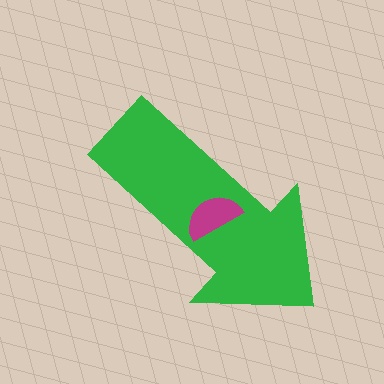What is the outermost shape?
The green arrow.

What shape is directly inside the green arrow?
The magenta semicircle.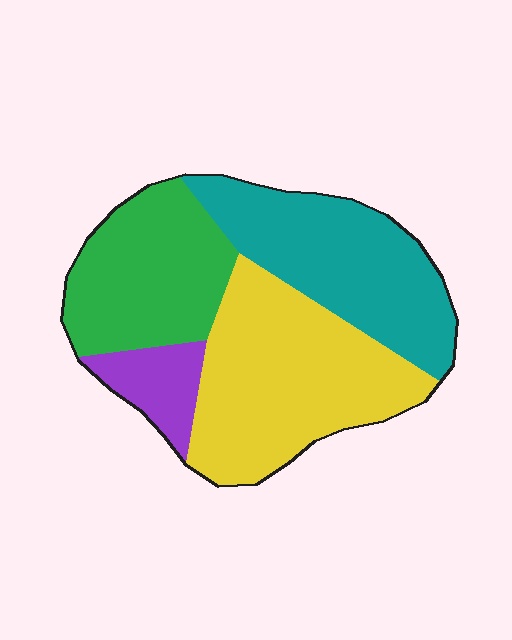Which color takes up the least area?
Purple, at roughly 10%.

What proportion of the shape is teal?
Teal covers 30% of the shape.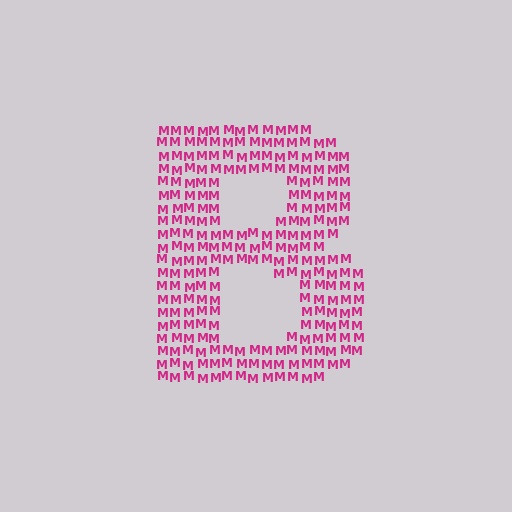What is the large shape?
The large shape is the letter B.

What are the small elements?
The small elements are letter M's.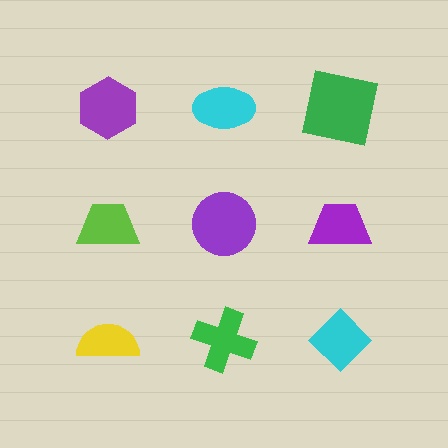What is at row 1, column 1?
A purple hexagon.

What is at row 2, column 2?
A purple circle.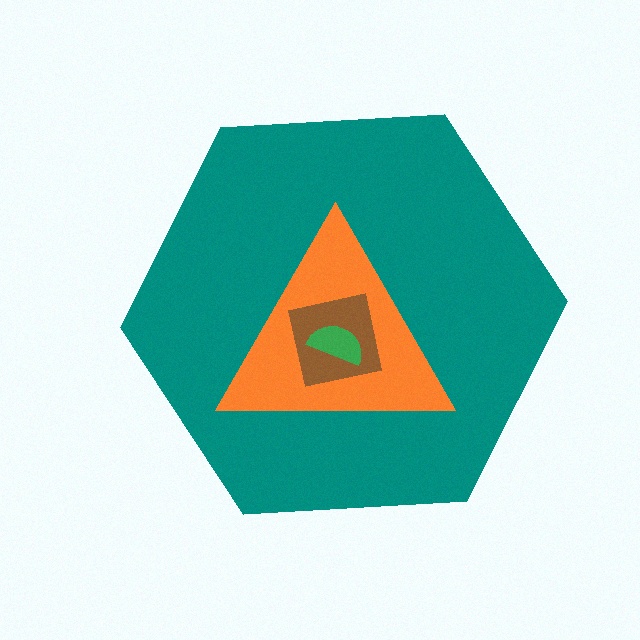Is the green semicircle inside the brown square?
Yes.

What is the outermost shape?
The teal hexagon.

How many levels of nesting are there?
4.